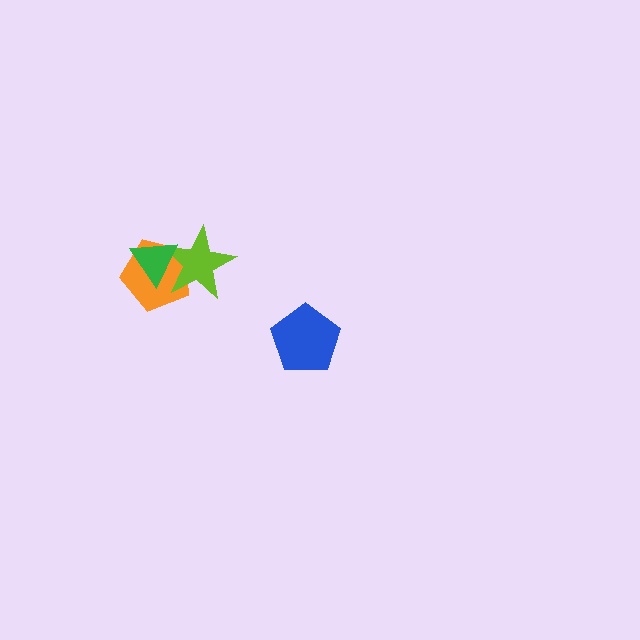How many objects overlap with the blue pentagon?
0 objects overlap with the blue pentagon.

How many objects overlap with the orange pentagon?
2 objects overlap with the orange pentagon.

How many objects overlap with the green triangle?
2 objects overlap with the green triangle.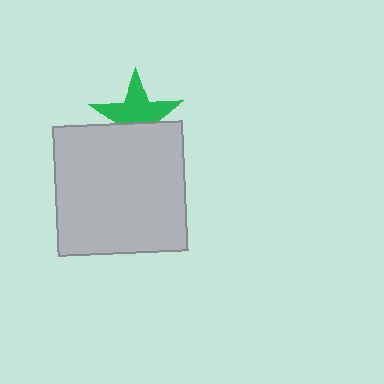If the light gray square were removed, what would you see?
You would see the complete green star.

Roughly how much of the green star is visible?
About half of it is visible (roughly 61%).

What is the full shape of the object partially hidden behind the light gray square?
The partially hidden object is a green star.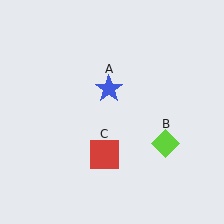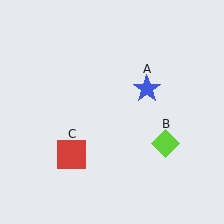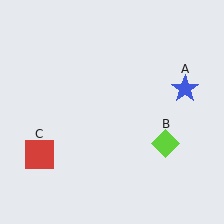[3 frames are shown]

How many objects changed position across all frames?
2 objects changed position: blue star (object A), red square (object C).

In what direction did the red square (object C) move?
The red square (object C) moved left.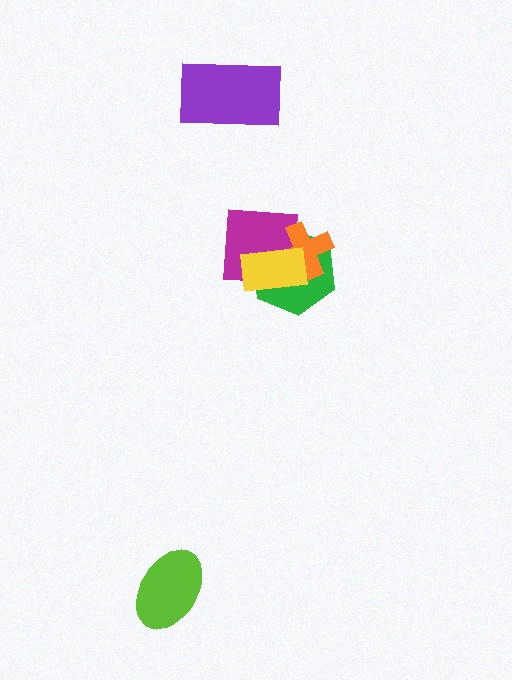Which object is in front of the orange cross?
The yellow rectangle is in front of the orange cross.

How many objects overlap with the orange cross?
3 objects overlap with the orange cross.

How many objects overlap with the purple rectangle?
0 objects overlap with the purple rectangle.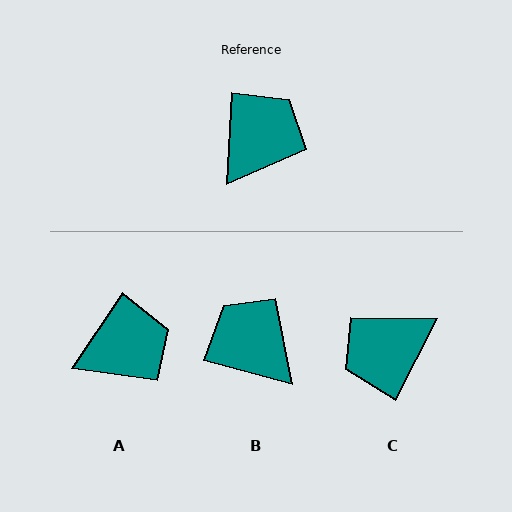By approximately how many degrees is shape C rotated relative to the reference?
Approximately 156 degrees counter-clockwise.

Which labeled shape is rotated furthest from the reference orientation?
C, about 156 degrees away.